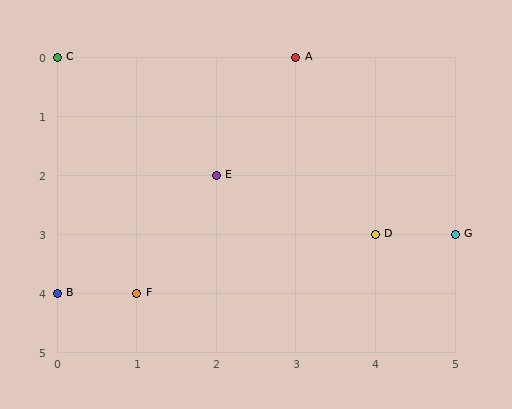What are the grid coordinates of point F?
Point F is at grid coordinates (1, 4).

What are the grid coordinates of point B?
Point B is at grid coordinates (0, 4).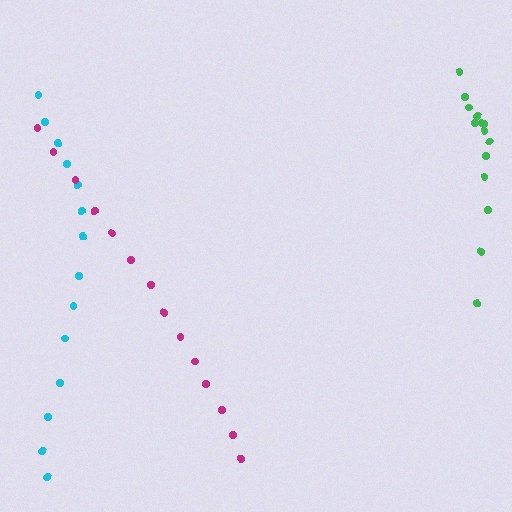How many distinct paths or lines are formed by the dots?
There are 3 distinct paths.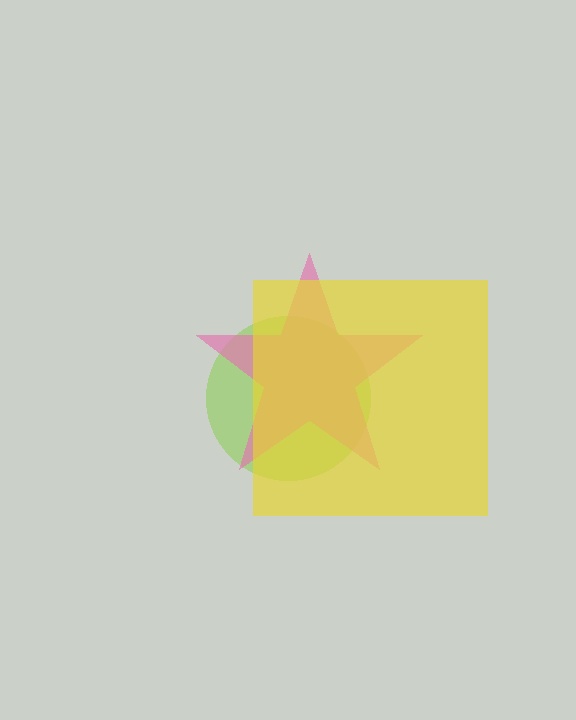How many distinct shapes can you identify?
There are 3 distinct shapes: a lime circle, a pink star, a yellow square.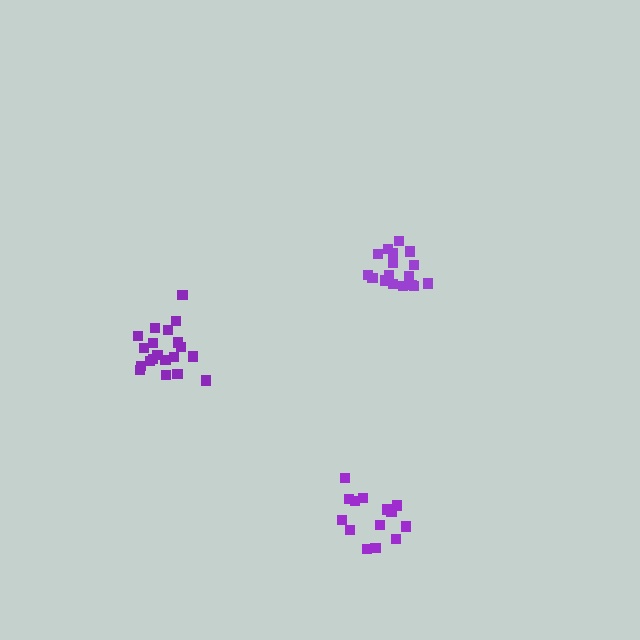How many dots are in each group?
Group 1: 17 dots, Group 2: 20 dots, Group 3: 14 dots (51 total).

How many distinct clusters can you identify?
There are 3 distinct clusters.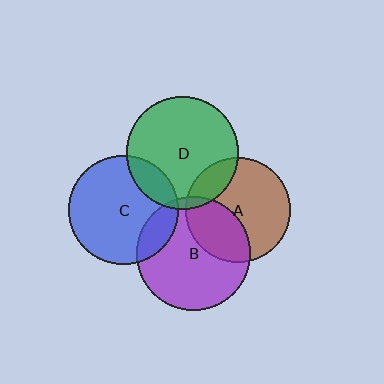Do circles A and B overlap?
Yes.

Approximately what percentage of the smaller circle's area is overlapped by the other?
Approximately 35%.